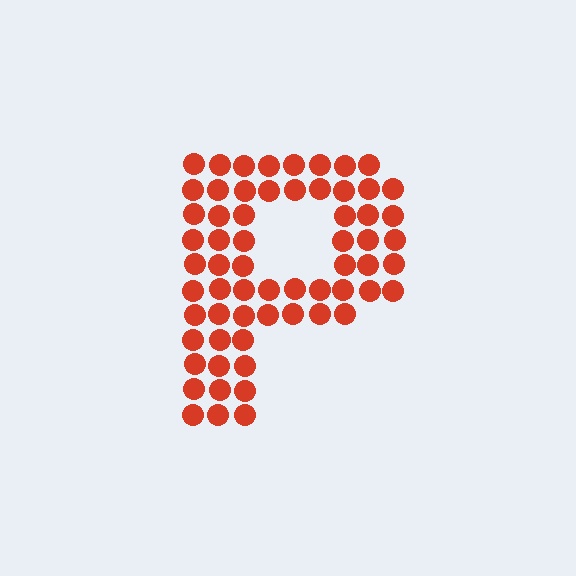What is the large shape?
The large shape is the letter P.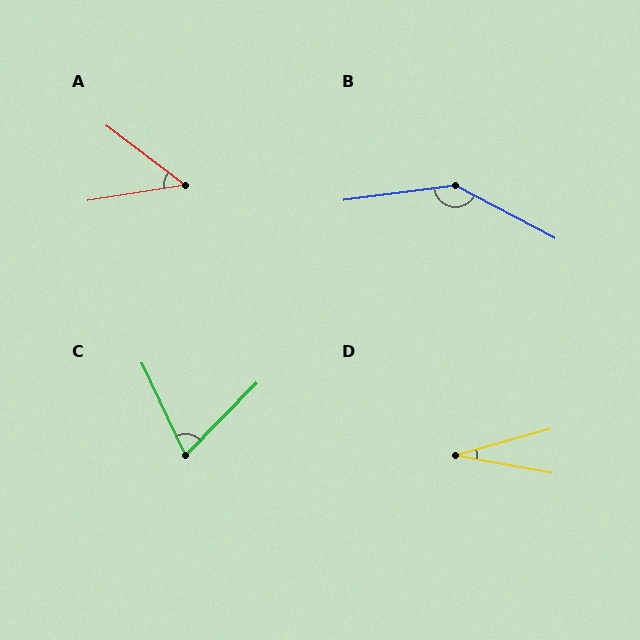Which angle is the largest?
B, at approximately 145 degrees.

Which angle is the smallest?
D, at approximately 26 degrees.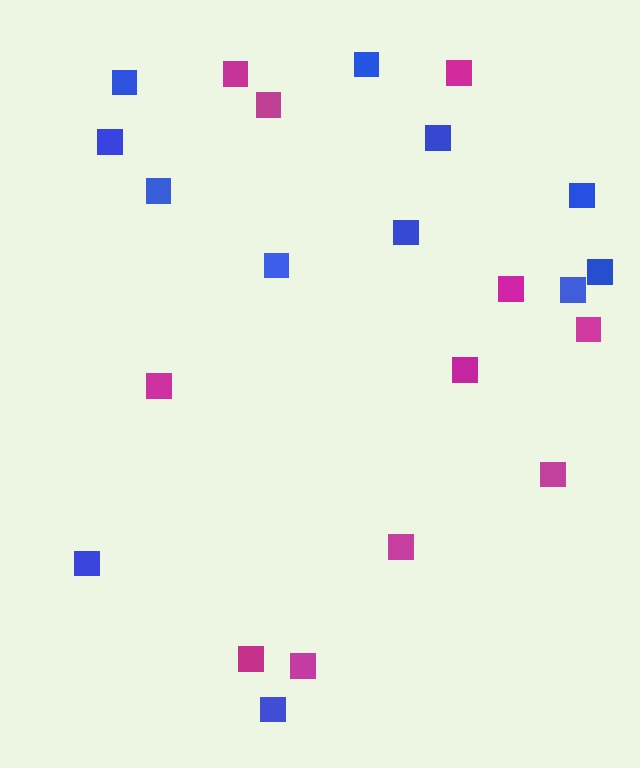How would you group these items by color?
There are 2 groups: one group of blue squares (12) and one group of magenta squares (11).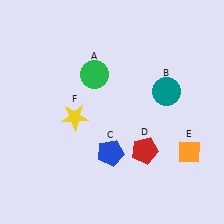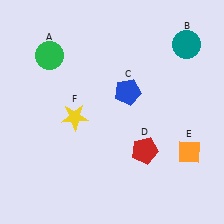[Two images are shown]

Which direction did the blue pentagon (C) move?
The blue pentagon (C) moved up.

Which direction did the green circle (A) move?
The green circle (A) moved left.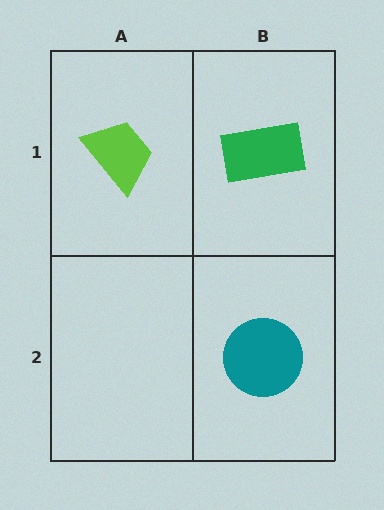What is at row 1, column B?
A green rectangle.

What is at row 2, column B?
A teal circle.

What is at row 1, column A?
A lime trapezoid.